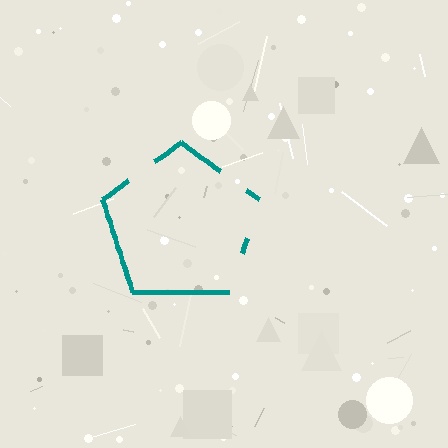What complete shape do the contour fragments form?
The contour fragments form a pentagon.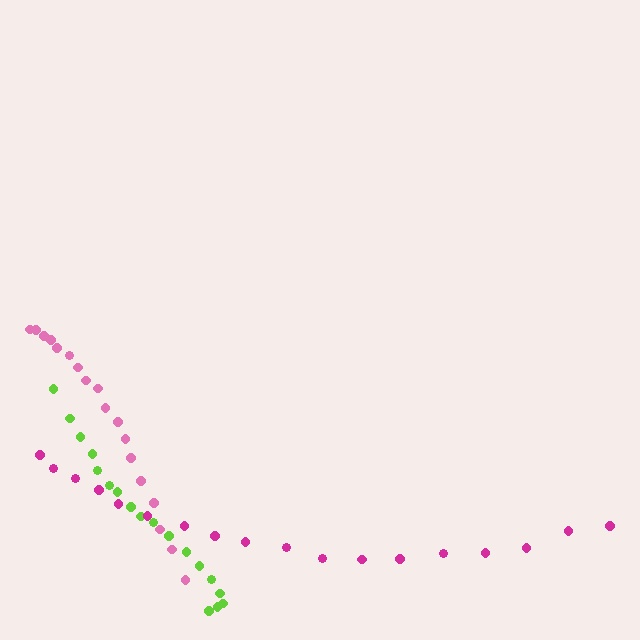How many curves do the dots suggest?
There are 3 distinct paths.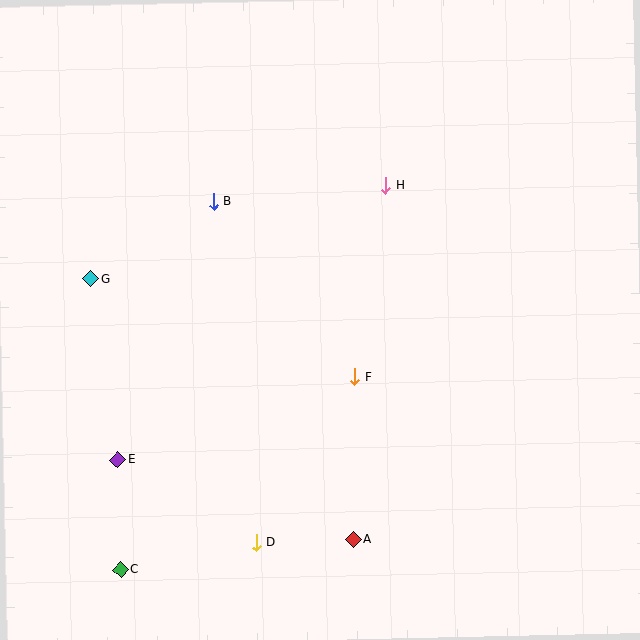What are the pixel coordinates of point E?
Point E is at (118, 460).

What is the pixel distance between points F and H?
The distance between F and H is 194 pixels.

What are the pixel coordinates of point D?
Point D is at (256, 543).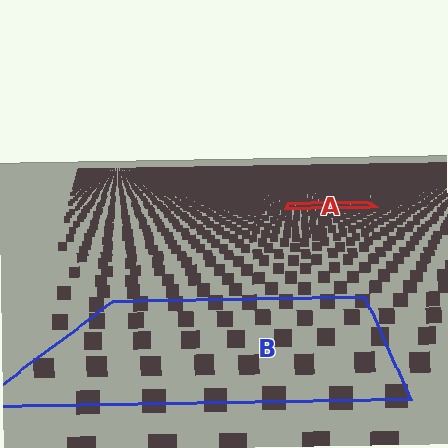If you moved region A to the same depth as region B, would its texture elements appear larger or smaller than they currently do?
They would appear larger. At a closer depth, the same texture elements are projected at a bigger on-screen size.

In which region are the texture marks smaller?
The texture marks are smaller in region A, because it is farther away.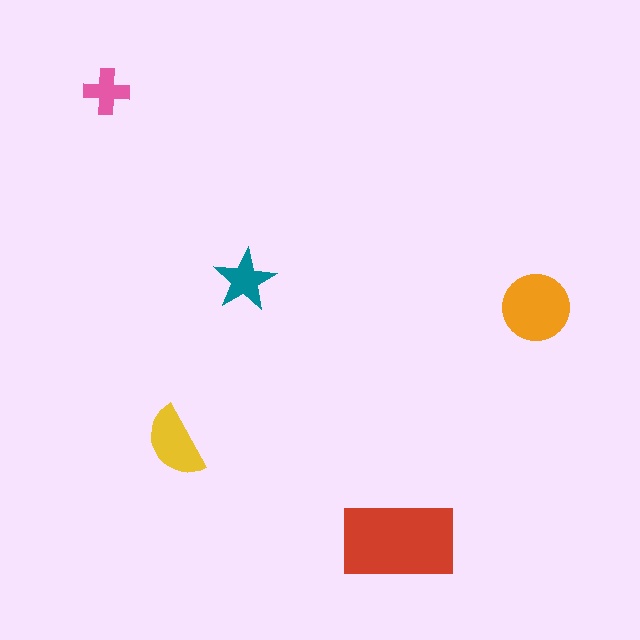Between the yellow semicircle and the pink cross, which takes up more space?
The yellow semicircle.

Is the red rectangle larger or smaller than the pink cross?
Larger.